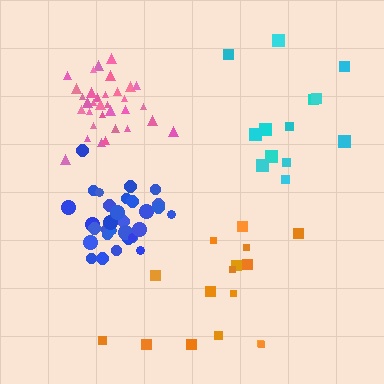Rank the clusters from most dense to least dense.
pink, blue, cyan, orange.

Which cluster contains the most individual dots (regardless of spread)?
Pink (34).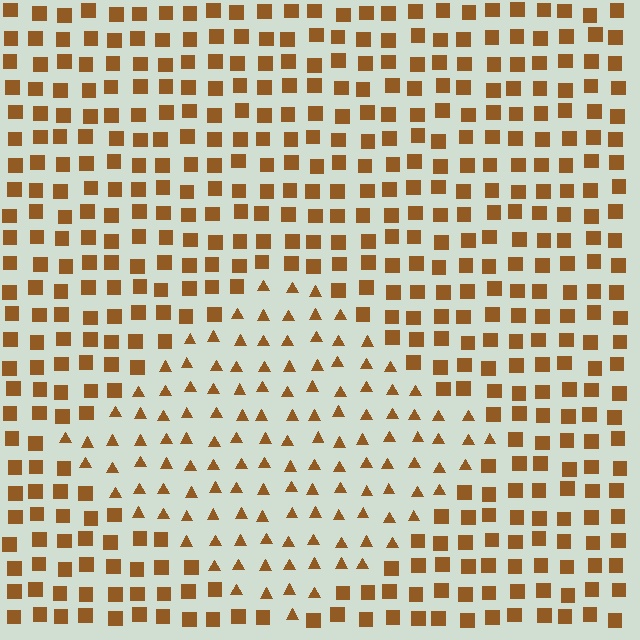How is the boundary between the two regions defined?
The boundary is defined by a change in element shape: triangles inside vs. squares outside. All elements share the same color and spacing.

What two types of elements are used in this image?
The image uses triangles inside the diamond region and squares outside it.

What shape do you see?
I see a diamond.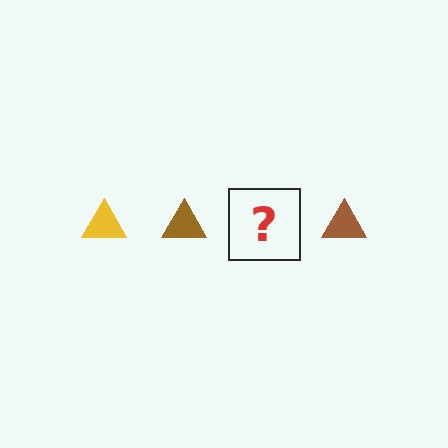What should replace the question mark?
The question mark should be replaced with a yellow triangle.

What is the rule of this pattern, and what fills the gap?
The rule is that the pattern cycles through yellow, brown triangles. The gap should be filled with a yellow triangle.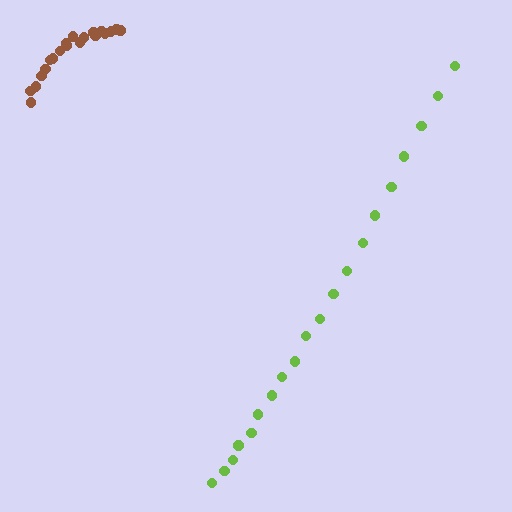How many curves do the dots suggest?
There are 2 distinct paths.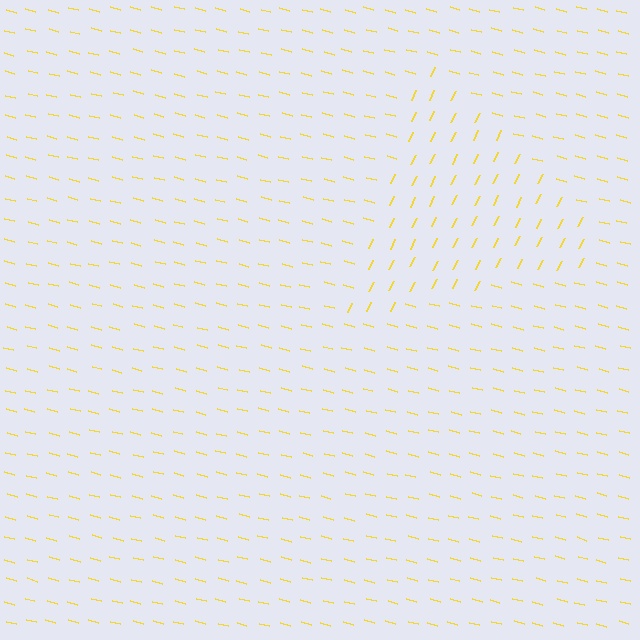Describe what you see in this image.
The image is filled with small yellow line segments. A triangle region in the image has lines oriented differently from the surrounding lines, creating a visible texture boundary.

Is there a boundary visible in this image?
Yes, there is a texture boundary formed by a change in line orientation.